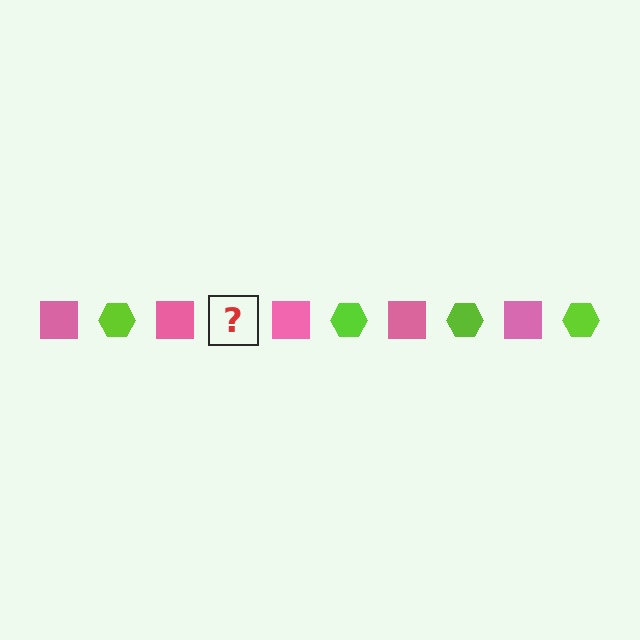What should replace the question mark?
The question mark should be replaced with a lime hexagon.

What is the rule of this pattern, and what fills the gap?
The rule is that the pattern alternates between pink square and lime hexagon. The gap should be filled with a lime hexagon.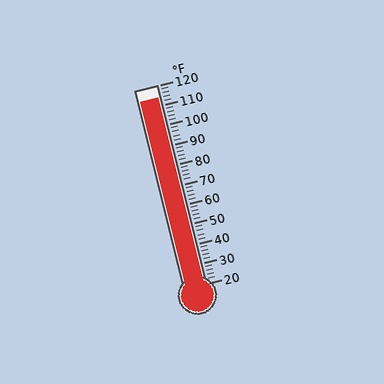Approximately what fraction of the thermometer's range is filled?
The thermometer is filled to approximately 95% of its range.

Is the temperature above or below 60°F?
The temperature is above 60°F.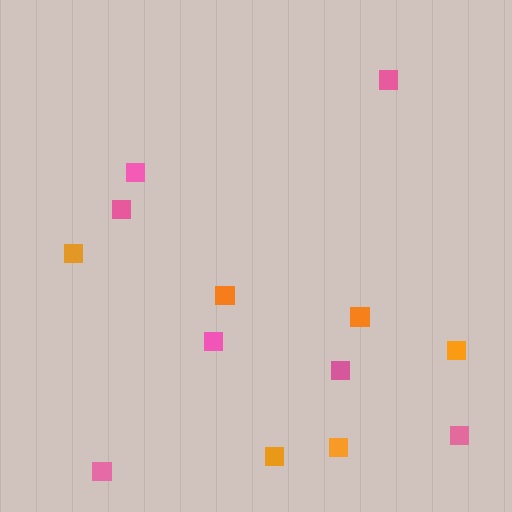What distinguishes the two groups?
There are 2 groups: one group of pink squares (7) and one group of orange squares (6).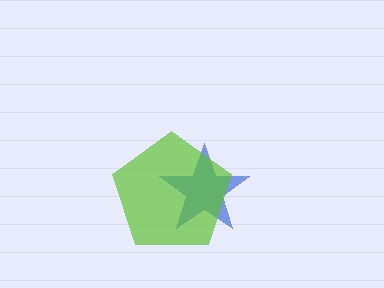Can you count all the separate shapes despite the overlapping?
Yes, there are 2 separate shapes.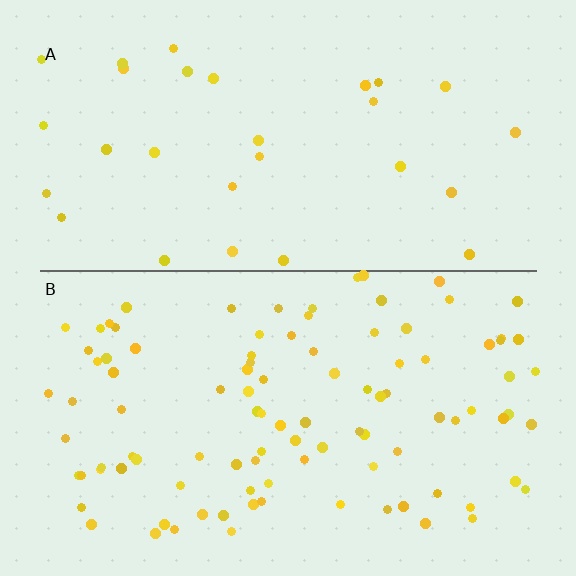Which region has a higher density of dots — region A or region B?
B (the bottom).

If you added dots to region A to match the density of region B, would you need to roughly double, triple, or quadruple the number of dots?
Approximately triple.